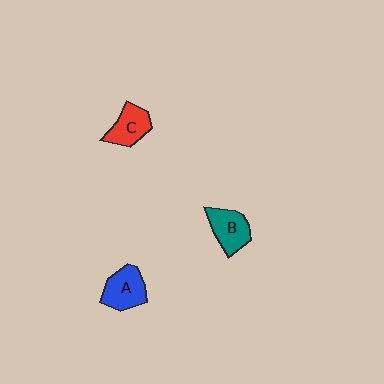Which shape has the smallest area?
Shape C (red).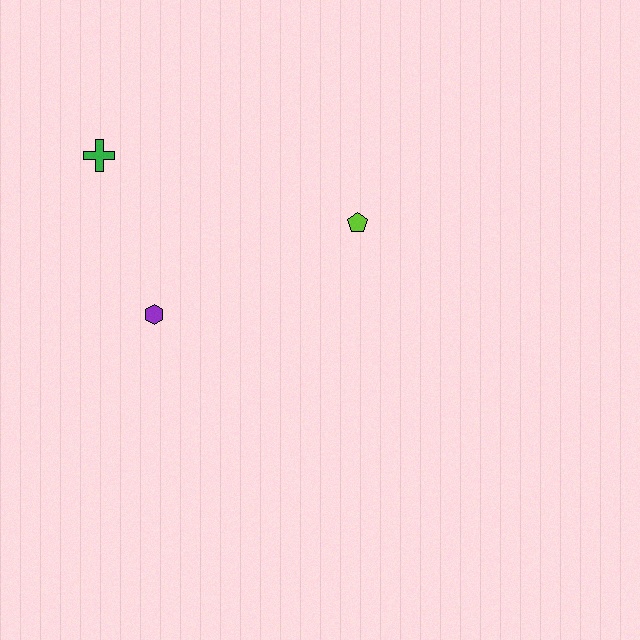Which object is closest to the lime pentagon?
The purple hexagon is closest to the lime pentagon.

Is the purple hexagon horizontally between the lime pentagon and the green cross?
Yes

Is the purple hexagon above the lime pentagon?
No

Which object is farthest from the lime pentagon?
The green cross is farthest from the lime pentagon.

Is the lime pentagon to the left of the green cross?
No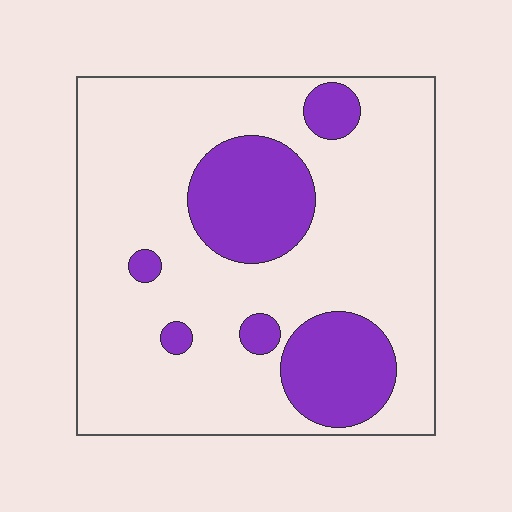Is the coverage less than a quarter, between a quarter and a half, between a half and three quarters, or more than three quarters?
Less than a quarter.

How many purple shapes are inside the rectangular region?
6.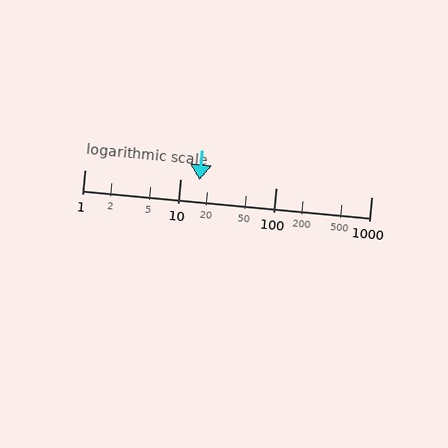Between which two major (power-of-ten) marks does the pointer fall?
The pointer is between 10 and 100.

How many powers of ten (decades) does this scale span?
The scale spans 3 decades, from 1 to 1000.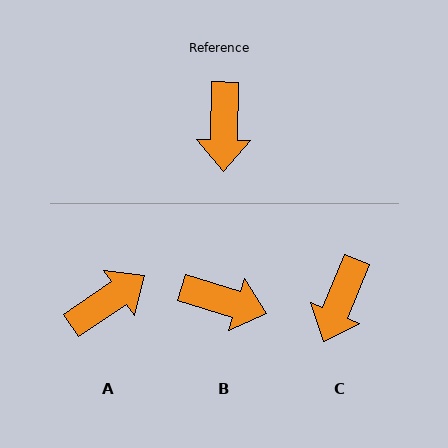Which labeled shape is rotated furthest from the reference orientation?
A, about 125 degrees away.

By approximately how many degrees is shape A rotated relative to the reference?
Approximately 125 degrees counter-clockwise.